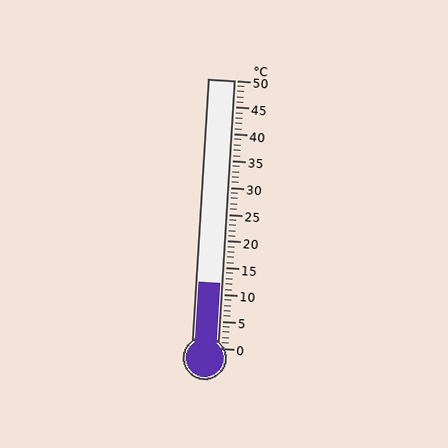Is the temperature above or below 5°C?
The temperature is above 5°C.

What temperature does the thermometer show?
The thermometer shows approximately 12°C.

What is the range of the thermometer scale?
The thermometer scale ranges from 0°C to 50°C.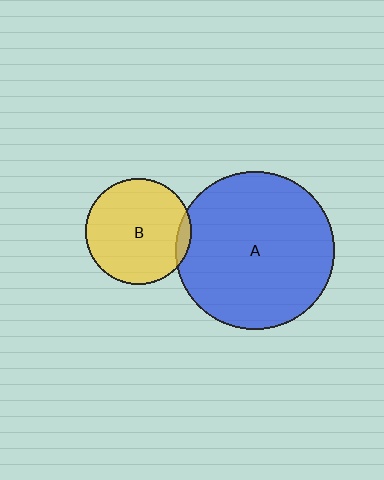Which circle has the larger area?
Circle A (blue).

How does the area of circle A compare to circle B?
Approximately 2.2 times.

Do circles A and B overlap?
Yes.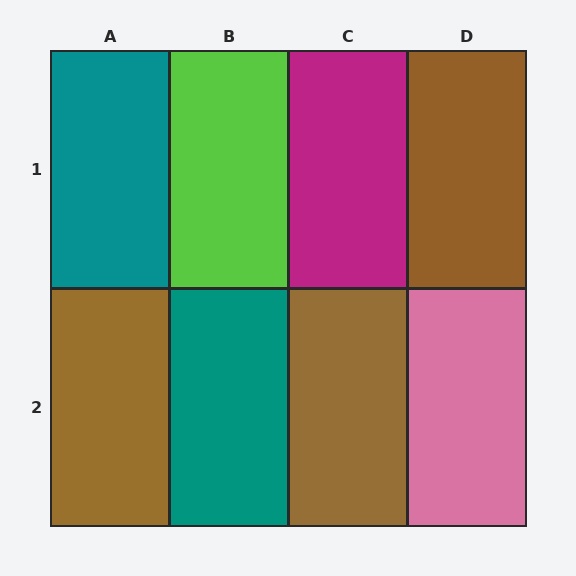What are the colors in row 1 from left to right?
Teal, lime, magenta, brown.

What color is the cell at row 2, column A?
Brown.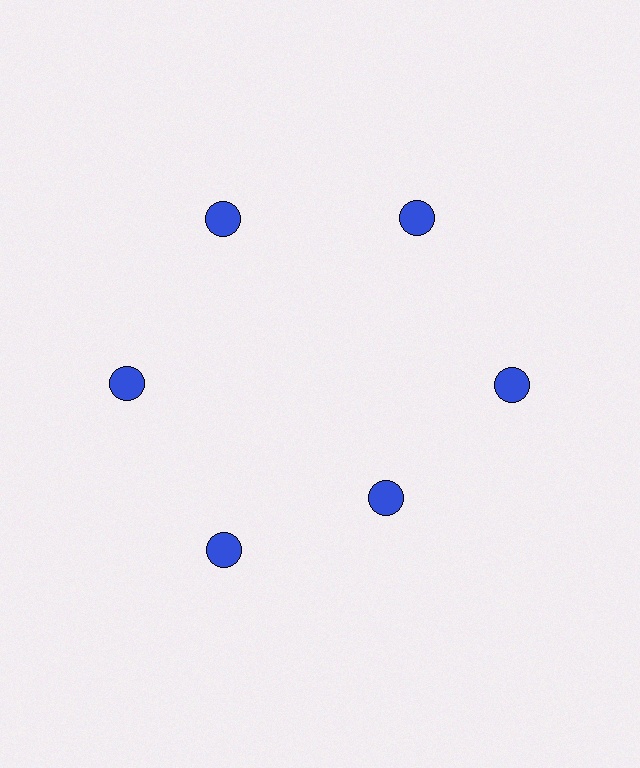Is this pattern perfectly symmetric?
No. The 6 blue circles are arranged in a ring, but one element near the 5 o'clock position is pulled inward toward the center, breaking the 6-fold rotational symmetry.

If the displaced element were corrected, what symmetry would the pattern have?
It would have 6-fold rotational symmetry — the pattern would map onto itself every 60 degrees.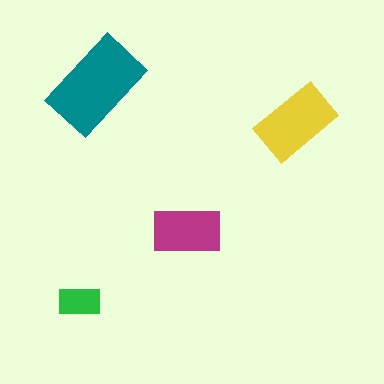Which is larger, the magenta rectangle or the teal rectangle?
The teal one.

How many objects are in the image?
There are 4 objects in the image.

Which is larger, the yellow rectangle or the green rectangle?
The yellow one.